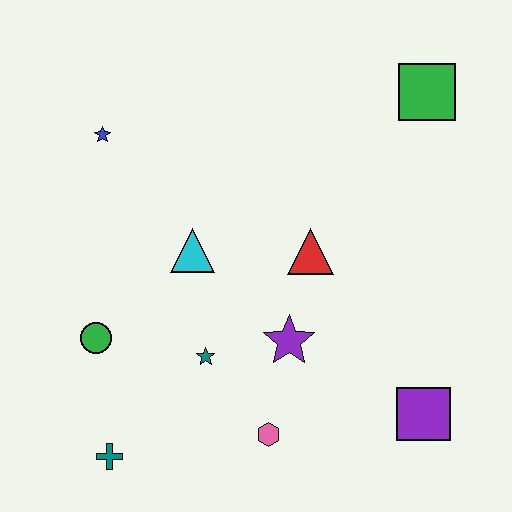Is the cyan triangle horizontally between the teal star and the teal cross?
Yes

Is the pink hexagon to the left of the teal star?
No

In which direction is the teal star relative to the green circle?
The teal star is to the right of the green circle.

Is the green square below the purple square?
No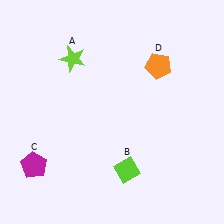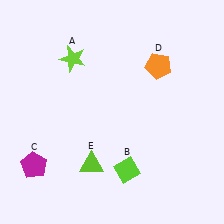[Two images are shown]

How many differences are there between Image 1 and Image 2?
There is 1 difference between the two images.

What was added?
A lime triangle (E) was added in Image 2.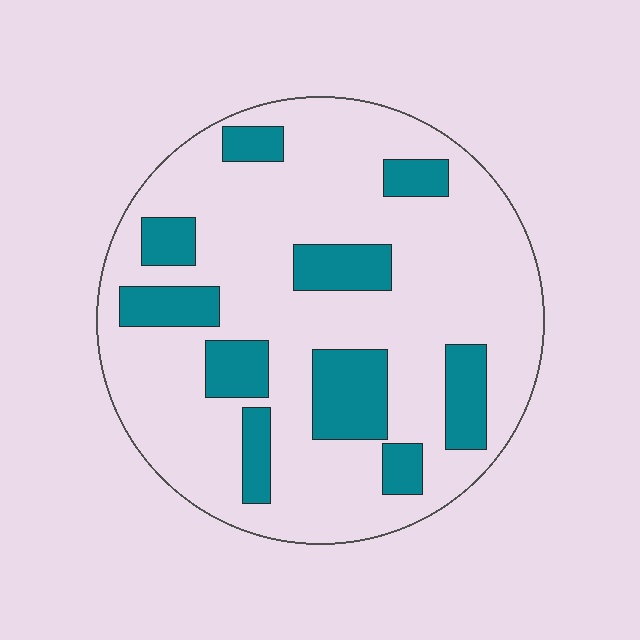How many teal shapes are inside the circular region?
10.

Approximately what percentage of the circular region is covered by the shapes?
Approximately 25%.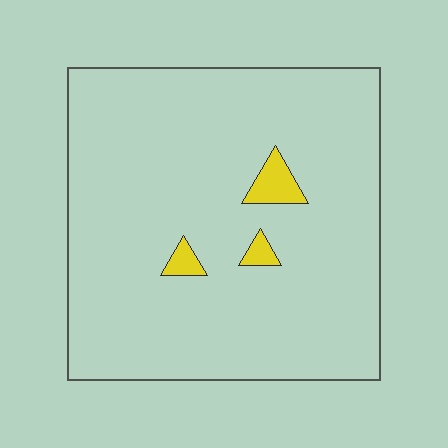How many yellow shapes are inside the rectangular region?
3.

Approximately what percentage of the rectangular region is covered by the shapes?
Approximately 5%.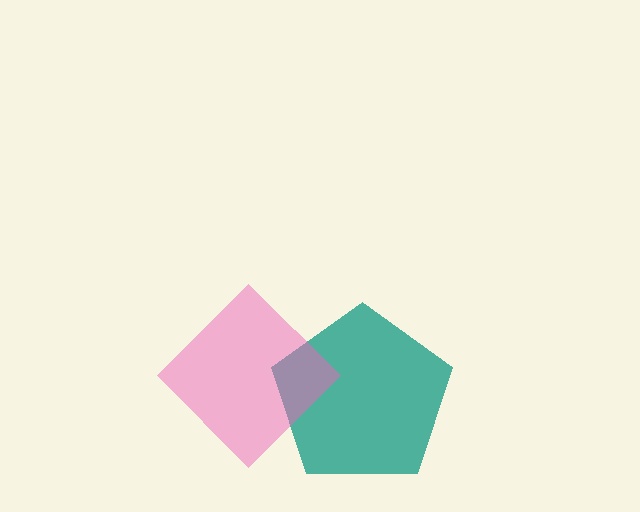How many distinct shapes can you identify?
There are 2 distinct shapes: a teal pentagon, a pink diamond.